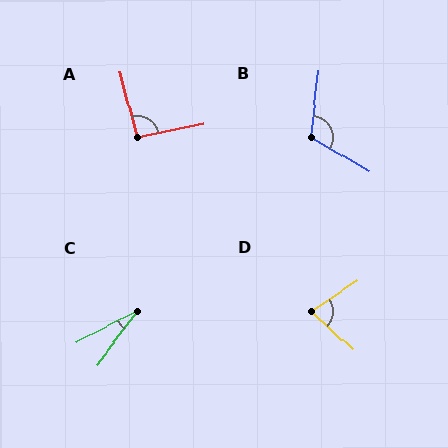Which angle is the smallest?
C, at approximately 26 degrees.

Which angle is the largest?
B, at approximately 113 degrees.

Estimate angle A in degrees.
Approximately 93 degrees.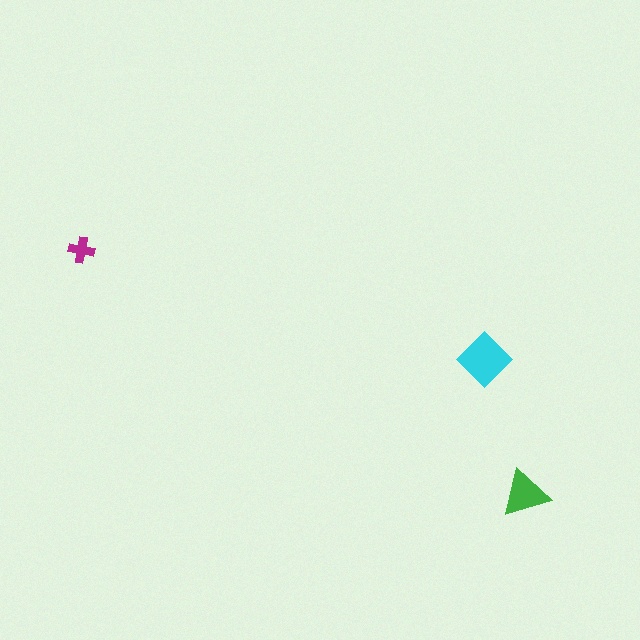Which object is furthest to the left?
The magenta cross is leftmost.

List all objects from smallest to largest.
The magenta cross, the green triangle, the cyan diamond.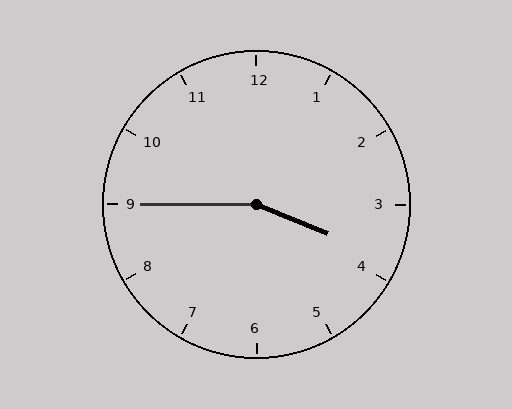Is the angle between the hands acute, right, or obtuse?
It is obtuse.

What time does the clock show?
3:45.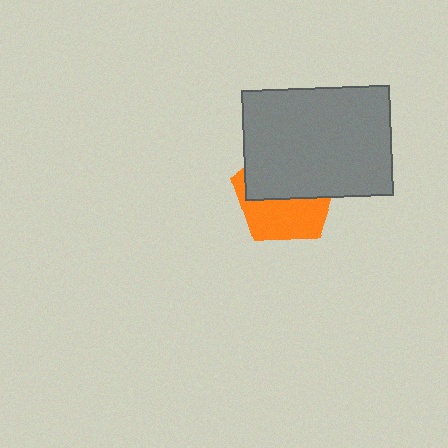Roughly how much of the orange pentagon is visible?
About half of it is visible (roughly 46%).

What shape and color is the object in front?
The object in front is a gray rectangle.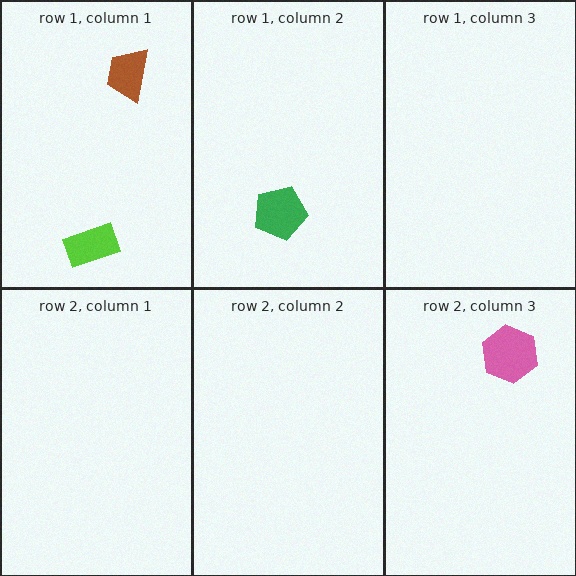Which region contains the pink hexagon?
The row 2, column 3 region.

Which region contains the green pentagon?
The row 1, column 2 region.